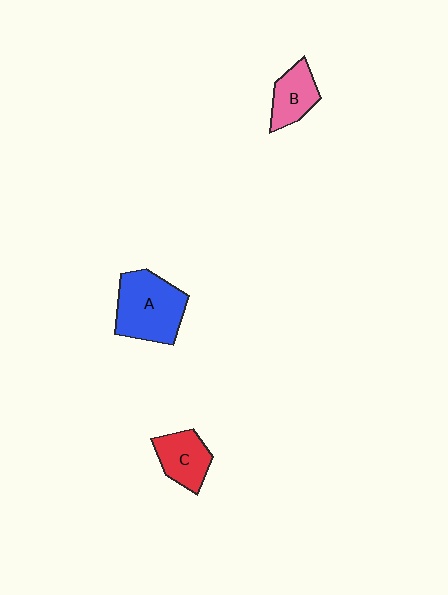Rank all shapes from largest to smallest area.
From largest to smallest: A (blue), C (red), B (pink).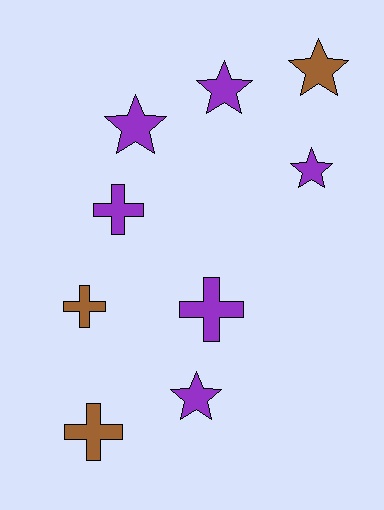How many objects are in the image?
There are 9 objects.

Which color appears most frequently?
Purple, with 6 objects.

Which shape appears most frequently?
Star, with 5 objects.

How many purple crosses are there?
There are 2 purple crosses.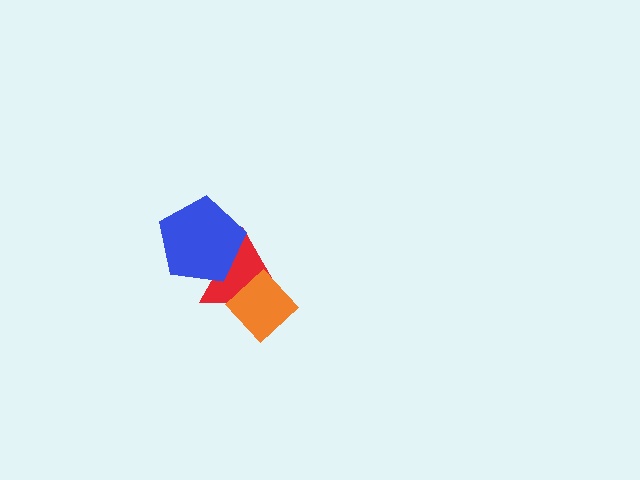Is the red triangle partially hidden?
Yes, it is partially covered by another shape.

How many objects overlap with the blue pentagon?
1 object overlaps with the blue pentagon.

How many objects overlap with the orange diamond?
1 object overlaps with the orange diamond.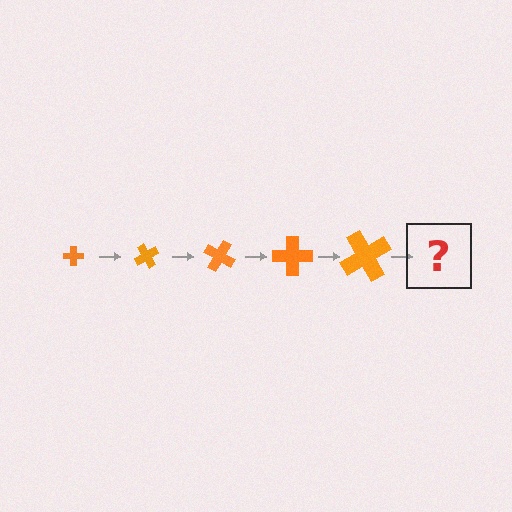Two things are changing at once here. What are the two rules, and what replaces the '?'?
The two rules are that the cross grows larger each step and it rotates 60 degrees each step. The '?' should be a cross, larger than the previous one and rotated 300 degrees from the start.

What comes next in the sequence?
The next element should be a cross, larger than the previous one and rotated 300 degrees from the start.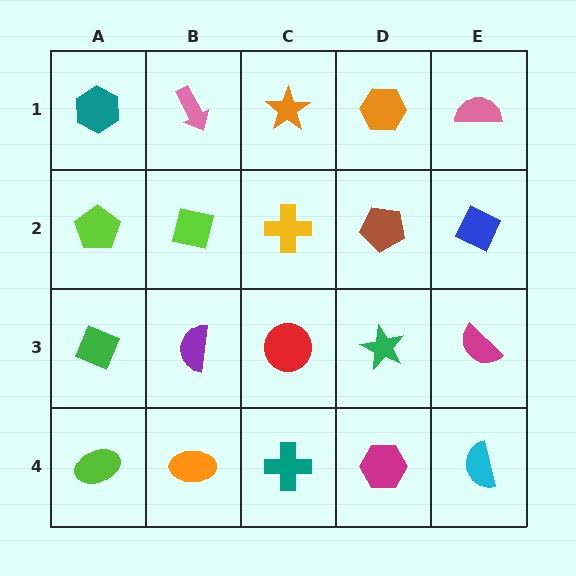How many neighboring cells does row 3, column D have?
4.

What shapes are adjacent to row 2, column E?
A pink semicircle (row 1, column E), a magenta semicircle (row 3, column E), a brown pentagon (row 2, column D).